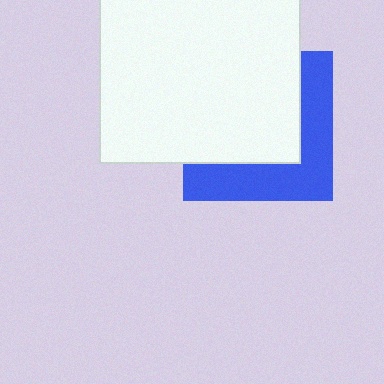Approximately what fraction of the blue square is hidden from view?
Roughly 59% of the blue square is hidden behind the white square.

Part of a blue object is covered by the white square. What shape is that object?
It is a square.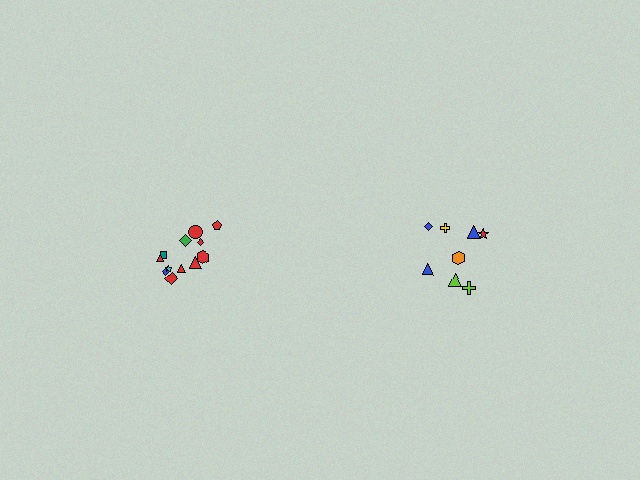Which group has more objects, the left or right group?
The left group.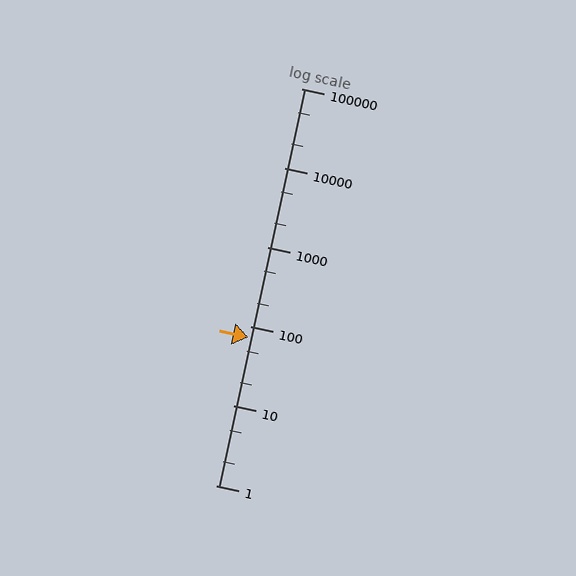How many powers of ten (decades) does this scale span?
The scale spans 5 decades, from 1 to 100000.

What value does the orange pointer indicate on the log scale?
The pointer indicates approximately 73.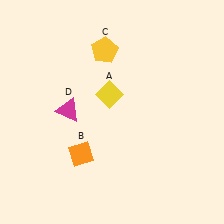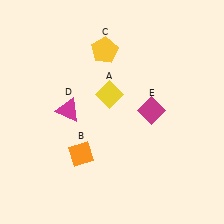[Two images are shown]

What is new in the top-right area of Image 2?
A magenta diamond (E) was added in the top-right area of Image 2.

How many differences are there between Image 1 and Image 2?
There is 1 difference between the two images.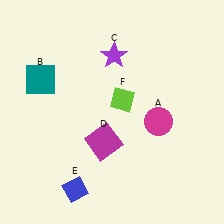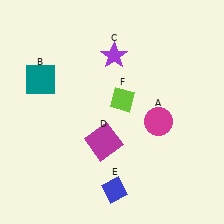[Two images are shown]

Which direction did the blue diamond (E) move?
The blue diamond (E) moved right.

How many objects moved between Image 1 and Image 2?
1 object moved between the two images.